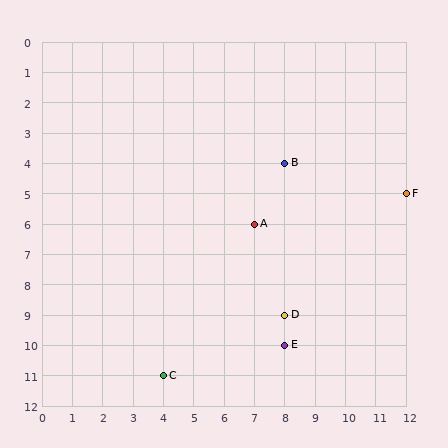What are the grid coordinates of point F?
Point F is at grid coordinates (12, 5).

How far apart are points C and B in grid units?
Points C and B are 4 columns and 7 rows apart (about 8.1 grid units diagonally).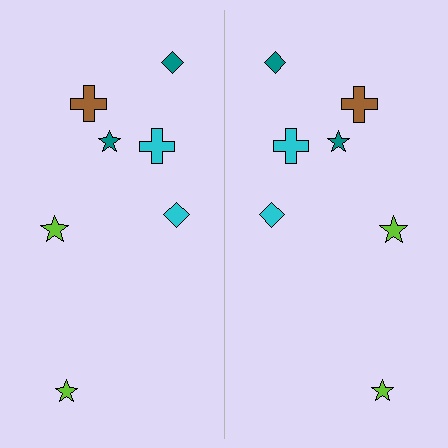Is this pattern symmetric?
Yes, this pattern has bilateral (reflection) symmetry.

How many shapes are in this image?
There are 14 shapes in this image.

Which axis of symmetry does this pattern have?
The pattern has a vertical axis of symmetry running through the center of the image.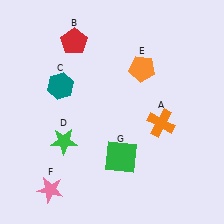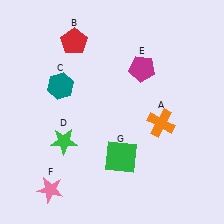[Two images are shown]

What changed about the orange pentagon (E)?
In Image 1, E is orange. In Image 2, it changed to magenta.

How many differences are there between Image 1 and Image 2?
There is 1 difference between the two images.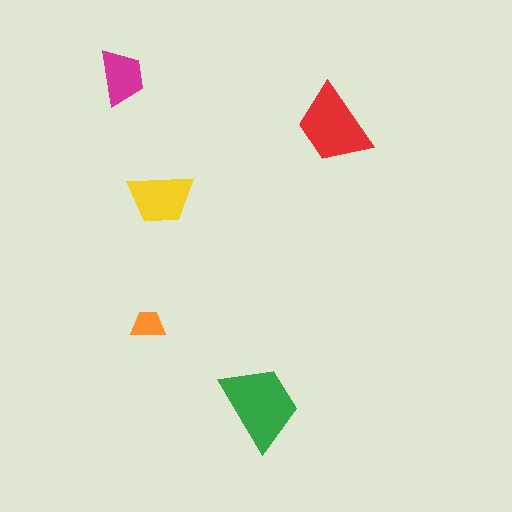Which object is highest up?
The magenta trapezoid is topmost.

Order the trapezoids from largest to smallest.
the green one, the red one, the yellow one, the magenta one, the orange one.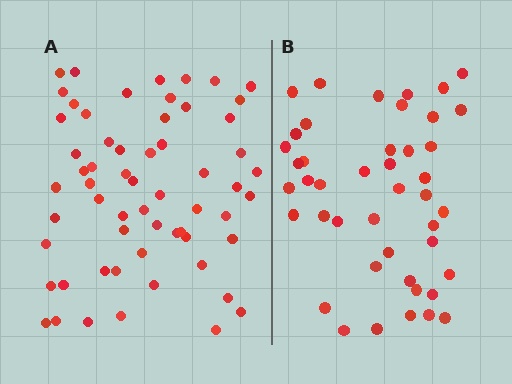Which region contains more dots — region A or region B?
Region A (the left region) has more dots.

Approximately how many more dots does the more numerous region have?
Region A has approximately 15 more dots than region B.